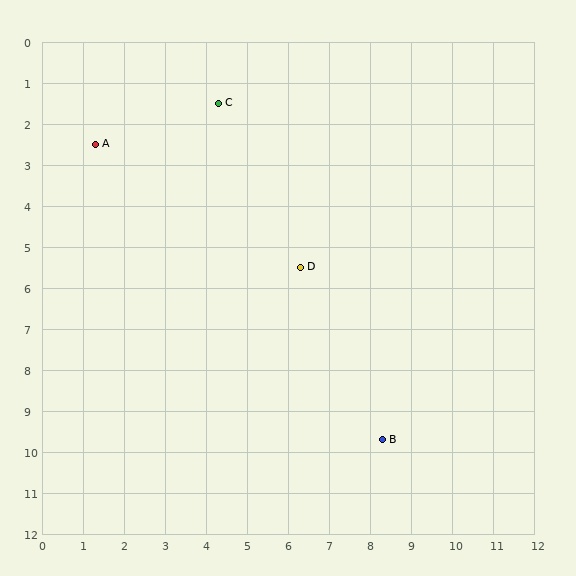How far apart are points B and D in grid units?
Points B and D are about 4.7 grid units apart.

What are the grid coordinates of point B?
Point B is at approximately (8.3, 9.7).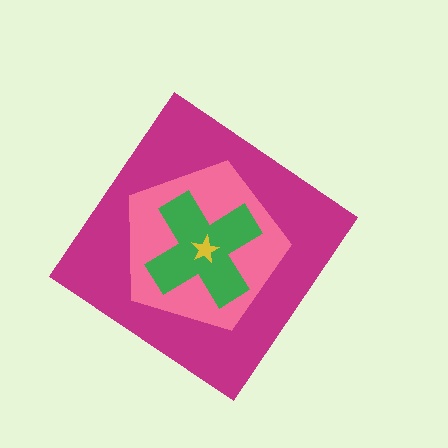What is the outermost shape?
The magenta diamond.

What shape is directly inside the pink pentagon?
The green cross.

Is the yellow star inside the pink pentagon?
Yes.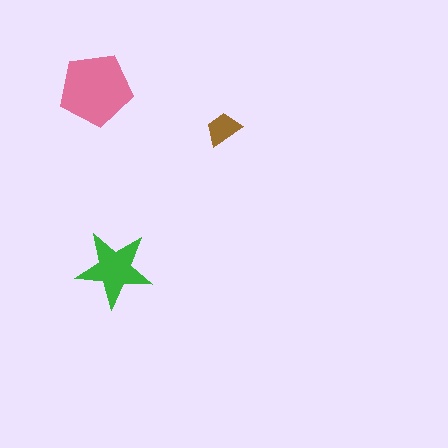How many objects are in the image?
There are 3 objects in the image.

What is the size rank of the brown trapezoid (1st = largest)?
3rd.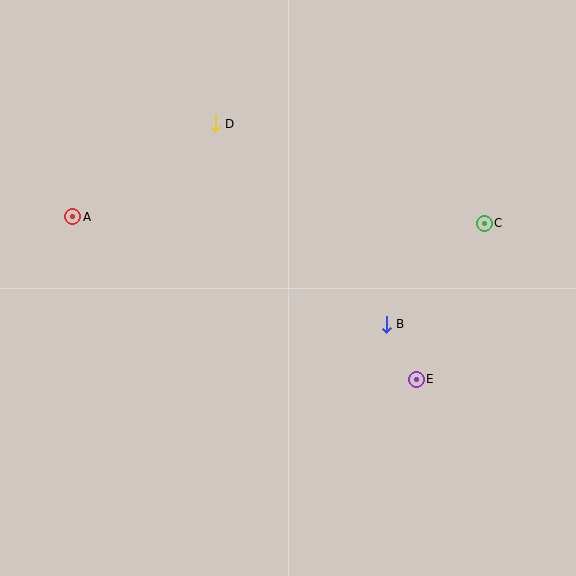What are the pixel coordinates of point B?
Point B is at (386, 324).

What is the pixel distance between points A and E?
The distance between A and E is 380 pixels.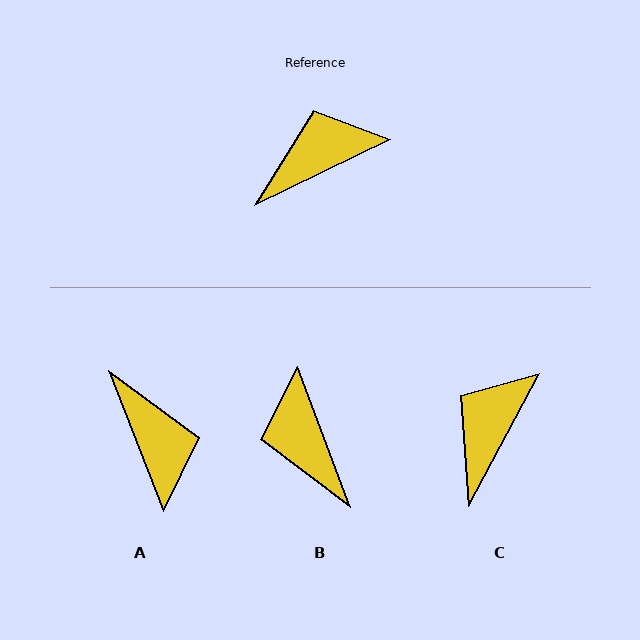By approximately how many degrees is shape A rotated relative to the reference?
Approximately 95 degrees clockwise.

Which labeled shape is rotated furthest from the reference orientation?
A, about 95 degrees away.